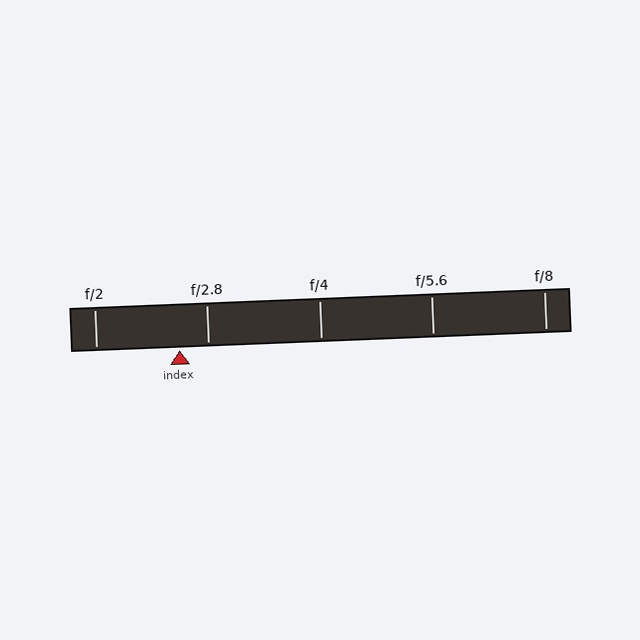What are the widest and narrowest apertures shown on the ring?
The widest aperture shown is f/2 and the narrowest is f/8.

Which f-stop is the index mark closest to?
The index mark is closest to f/2.8.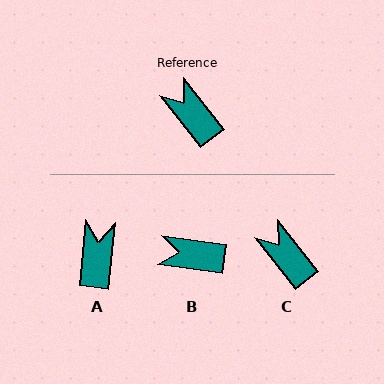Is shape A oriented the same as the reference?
No, it is off by about 44 degrees.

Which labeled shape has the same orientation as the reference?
C.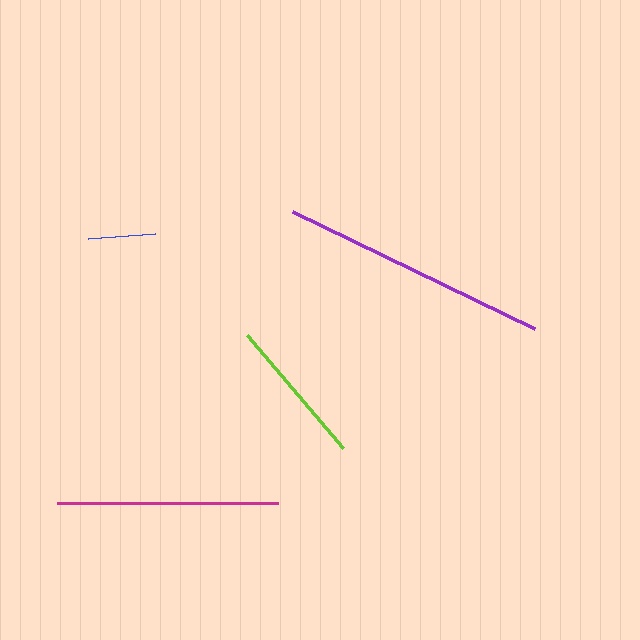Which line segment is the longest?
The purple line is the longest at approximately 270 pixels.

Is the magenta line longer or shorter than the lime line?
The magenta line is longer than the lime line.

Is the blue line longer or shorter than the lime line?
The lime line is longer than the blue line.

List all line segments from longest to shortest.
From longest to shortest: purple, magenta, lime, blue.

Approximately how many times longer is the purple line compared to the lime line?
The purple line is approximately 1.8 times the length of the lime line.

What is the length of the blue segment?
The blue segment is approximately 67 pixels long.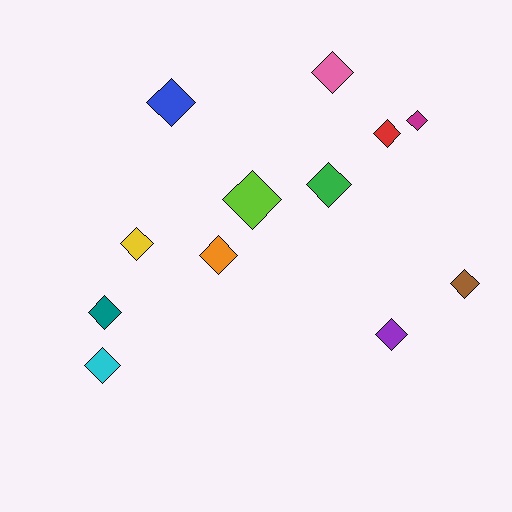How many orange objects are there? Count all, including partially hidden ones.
There is 1 orange object.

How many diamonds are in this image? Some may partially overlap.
There are 12 diamonds.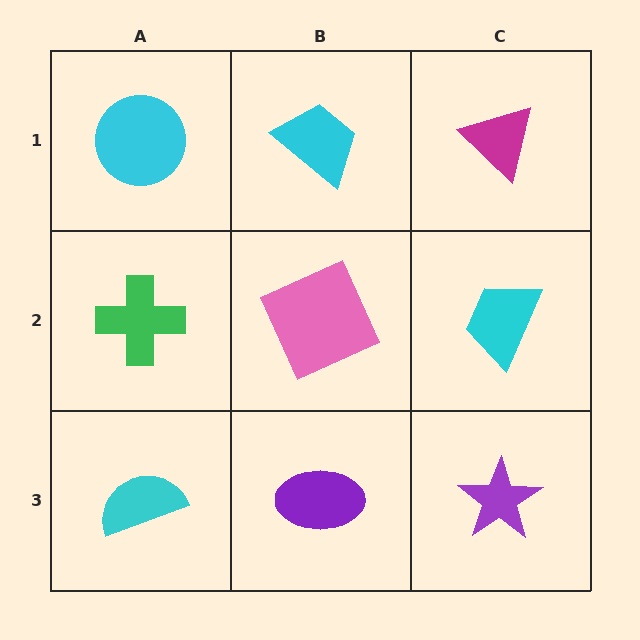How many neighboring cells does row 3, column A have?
2.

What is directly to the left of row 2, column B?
A green cross.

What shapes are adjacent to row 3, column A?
A green cross (row 2, column A), a purple ellipse (row 3, column B).